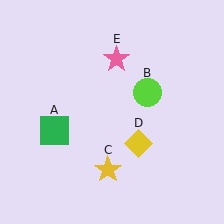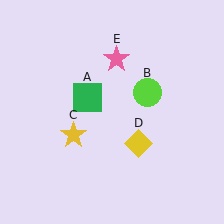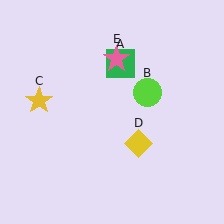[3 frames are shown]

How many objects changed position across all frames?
2 objects changed position: green square (object A), yellow star (object C).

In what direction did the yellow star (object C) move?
The yellow star (object C) moved up and to the left.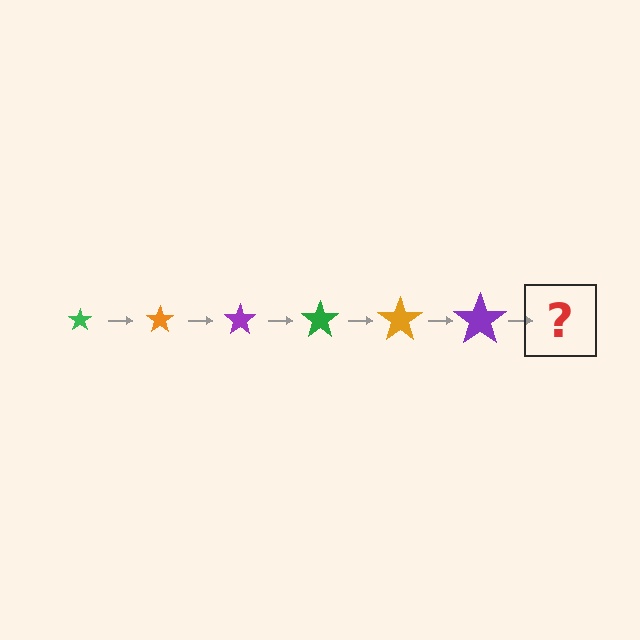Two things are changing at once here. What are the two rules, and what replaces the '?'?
The two rules are that the star grows larger each step and the color cycles through green, orange, and purple. The '?' should be a green star, larger than the previous one.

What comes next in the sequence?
The next element should be a green star, larger than the previous one.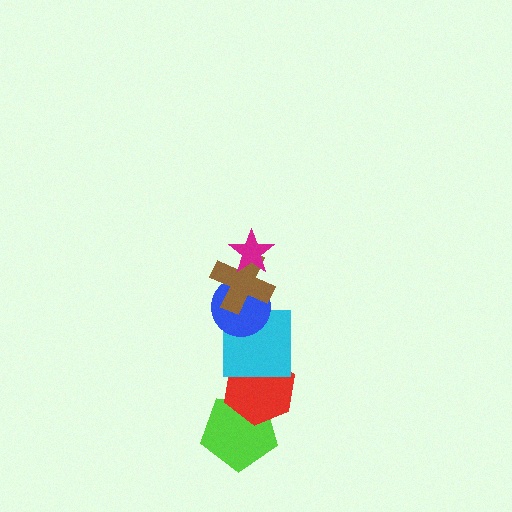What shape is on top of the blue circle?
The brown cross is on top of the blue circle.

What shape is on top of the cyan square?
The blue circle is on top of the cyan square.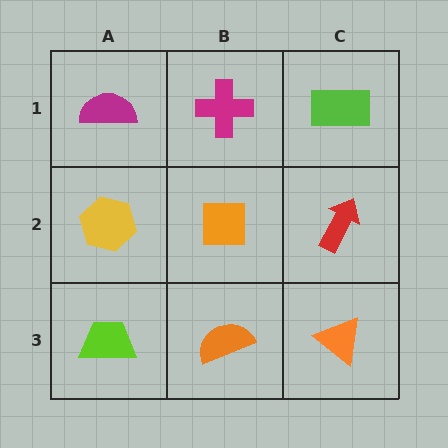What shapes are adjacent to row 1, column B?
An orange square (row 2, column B), a magenta semicircle (row 1, column A), a lime rectangle (row 1, column C).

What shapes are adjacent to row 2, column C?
A lime rectangle (row 1, column C), an orange triangle (row 3, column C), an orange square (row 2, column B).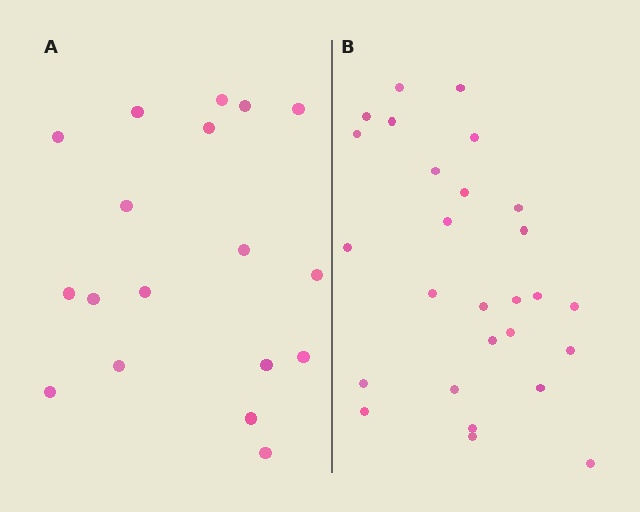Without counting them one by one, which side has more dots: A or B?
Region B (the right region) has more dots.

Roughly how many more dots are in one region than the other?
Region B has roughly 8 or so more dots than region A.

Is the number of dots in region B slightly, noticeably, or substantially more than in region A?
Region B has substantially more. The ratio is roughly 1.5 to 1.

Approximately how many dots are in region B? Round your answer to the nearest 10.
About 30 dots. (The exact count is 27, which rounds to 30.)